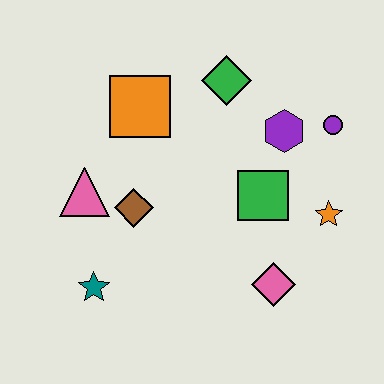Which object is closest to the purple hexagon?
The purple circle is closest to the purple hexagon.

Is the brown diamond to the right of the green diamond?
No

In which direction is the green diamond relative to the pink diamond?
The green diamond is above the pink diamond.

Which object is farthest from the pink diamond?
The orange square is farthest from the pink diamond.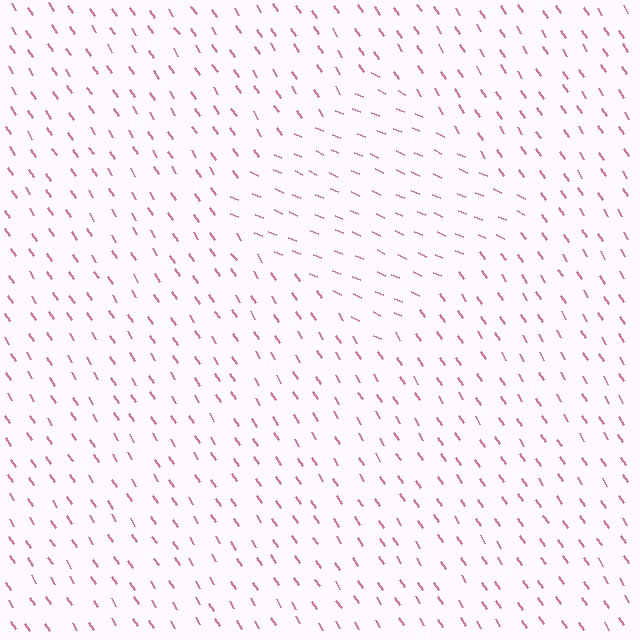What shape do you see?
I see a diamond.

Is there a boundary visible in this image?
Yes, there is a texture boundary formed by a change in line orientation.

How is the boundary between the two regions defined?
The boundary is defined purely by a change in line orientation (approximately 33 degrees difference). All lines are the same color and thickness.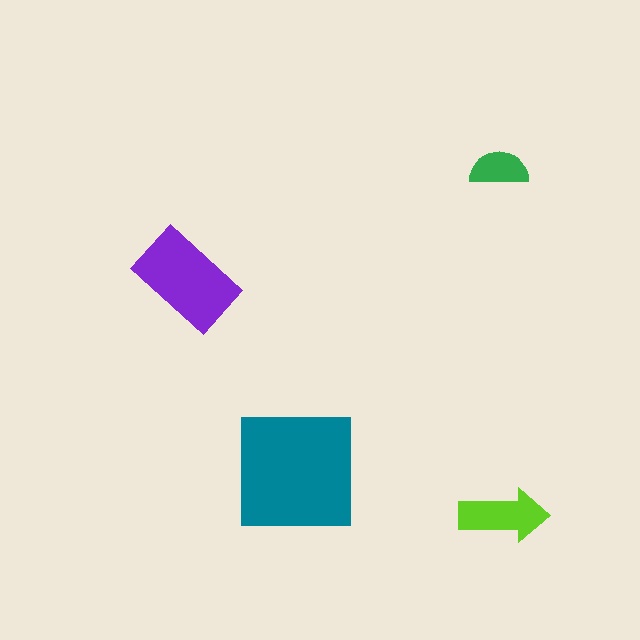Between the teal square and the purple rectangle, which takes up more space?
The teal square.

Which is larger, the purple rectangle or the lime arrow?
The purple rectangle.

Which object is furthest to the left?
The purple rectangle is leftmost.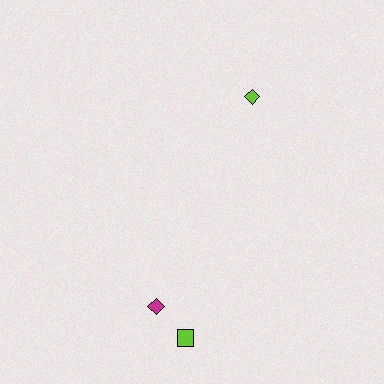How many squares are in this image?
There is 1 square.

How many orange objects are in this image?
There are no orange objects.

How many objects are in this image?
There are 3 objects.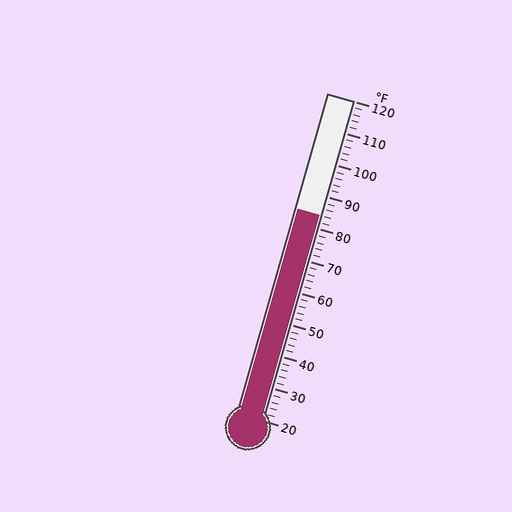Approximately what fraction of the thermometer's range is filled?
The thermometer is filled to approximately 65% of its range.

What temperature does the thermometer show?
The thermometer shows approximately 84°F.